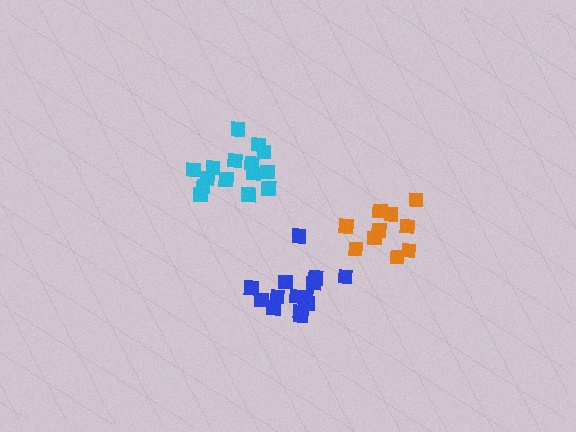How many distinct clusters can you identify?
There are 3 distinct clusters.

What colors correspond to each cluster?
The clusters are colored: orange, cyan, blue.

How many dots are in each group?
Group 1: 10 dots, Group 2: 15 dots, Group 3: 14 dots (39 total).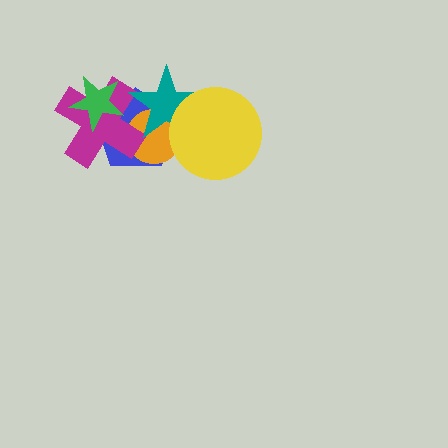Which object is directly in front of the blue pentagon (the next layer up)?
The orange circle is directly in front of the blue pentagon.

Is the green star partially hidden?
No, no other shape covers it.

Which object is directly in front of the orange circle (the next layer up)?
The magenta cross is directly in front of the orange circle.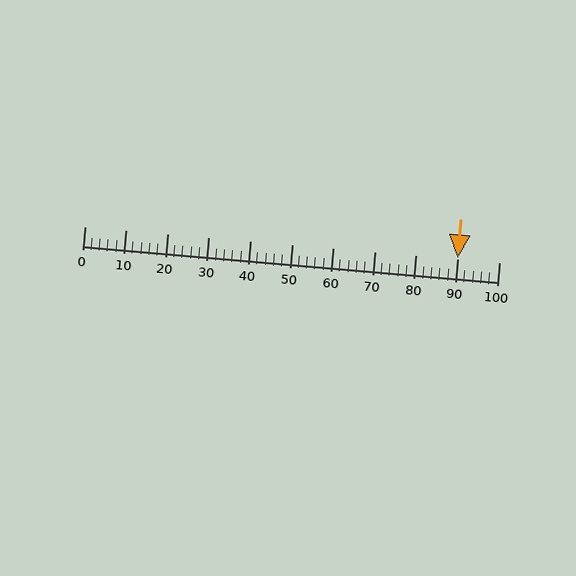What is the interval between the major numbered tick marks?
The major tick marks are spaced 10 units apart.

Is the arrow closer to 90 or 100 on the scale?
The arrow is closer to 90.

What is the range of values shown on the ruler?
The ruler shows values from 0 to 100.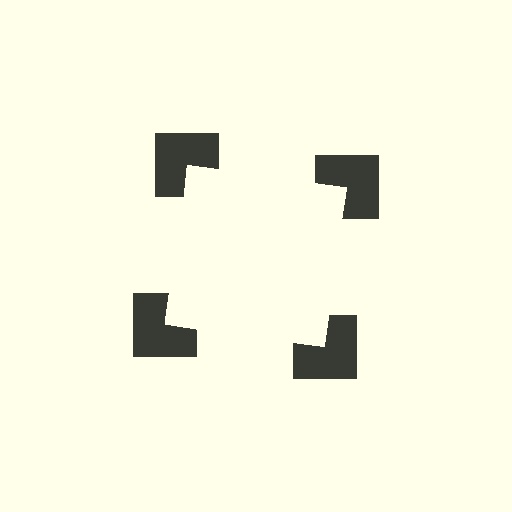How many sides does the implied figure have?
4 sides.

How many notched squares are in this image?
There are 4 — one at each vertex of the illusory square.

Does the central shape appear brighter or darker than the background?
It typically appears slightly brighter than the background, even though no actual brightness change is drawn.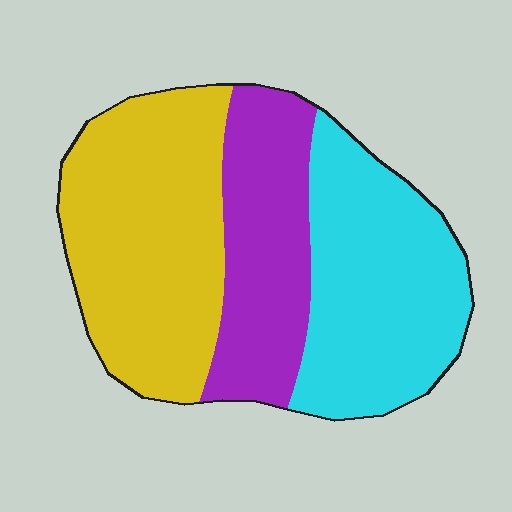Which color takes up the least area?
Purple, at roughly 25%.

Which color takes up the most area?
Yellow, at roughly 40%.